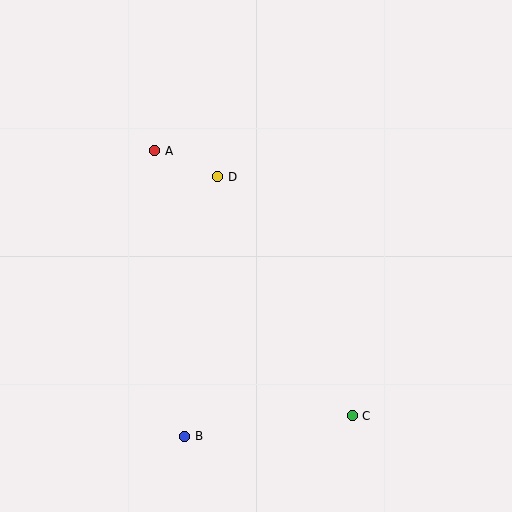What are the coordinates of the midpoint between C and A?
The midpoint between C and A is at (253, 283).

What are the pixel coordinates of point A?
Point A is at (155, 151).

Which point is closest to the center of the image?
Point D at (218, 177) is closest to the center.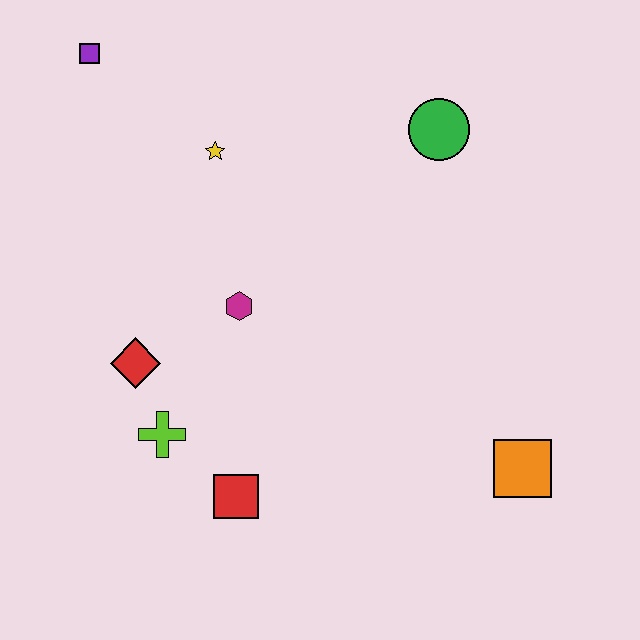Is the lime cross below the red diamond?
Yes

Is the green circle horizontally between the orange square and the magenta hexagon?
Yes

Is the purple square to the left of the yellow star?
Yes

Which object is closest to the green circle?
The yellow star is closest to the green circle.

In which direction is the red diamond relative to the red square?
The red diamond is above the red square.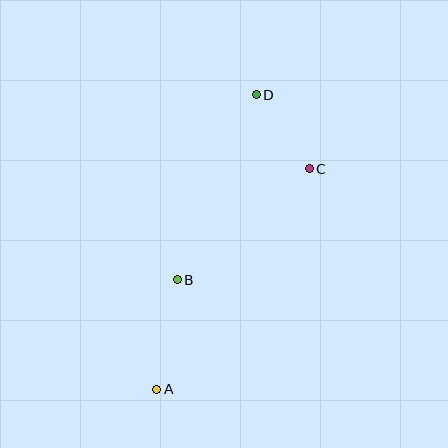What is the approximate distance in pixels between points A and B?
The distance between A and B is approximately 112 pixels.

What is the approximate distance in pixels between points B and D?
The distance between B and D is approximately 201 pixels.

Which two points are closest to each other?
Points C and D are closest to each other.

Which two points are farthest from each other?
Points A and D are farthest from each other.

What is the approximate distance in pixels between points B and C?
The distance between B and C is approximately 173 pixels.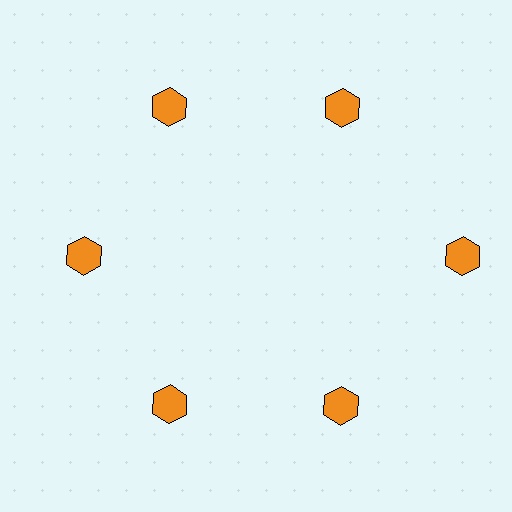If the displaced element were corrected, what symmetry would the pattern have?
It would have 6-fold rotational symmetry — the pattern would map onto itself every 60 degrees.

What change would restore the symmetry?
The symmetry would be restored by moving it inward, back onto the ring so that all 6 hexagons sit at equal angles and equal distance from the center.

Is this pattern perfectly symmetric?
No. The 6 orange hexagons are arranged in a ring, but one element near the 3 o'clock position is pushed outward from the center, breaking the 6-fold rotational symmetry.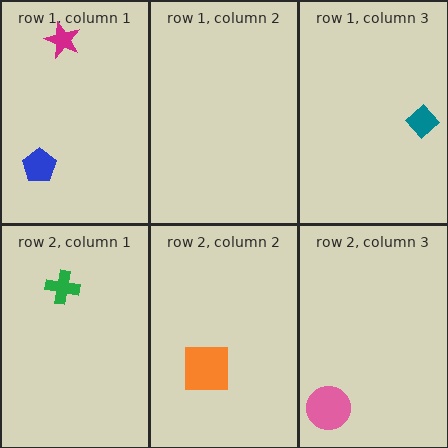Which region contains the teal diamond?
The row 1, column 3 region.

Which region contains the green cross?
The row 2, column 1 region.